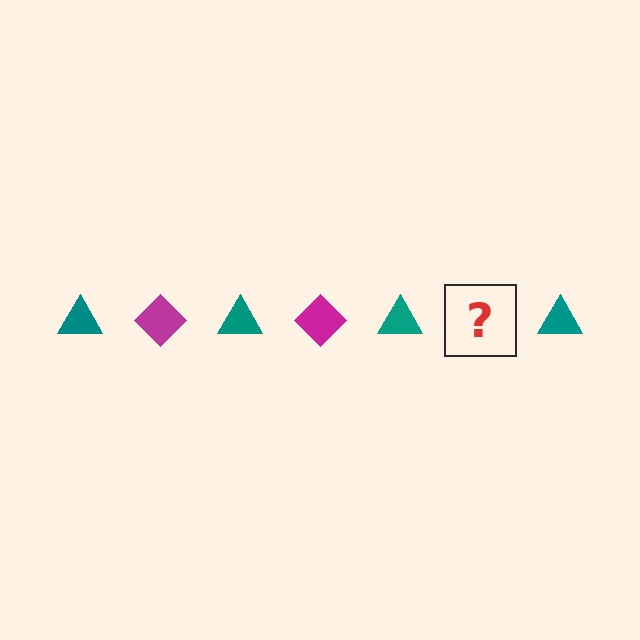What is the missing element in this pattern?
The missing element is a magenta diamond.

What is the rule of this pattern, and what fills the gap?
The rule is that the pattern alternates between teal triangle and magenta diamond. The gap should be filled with a magenta diamond.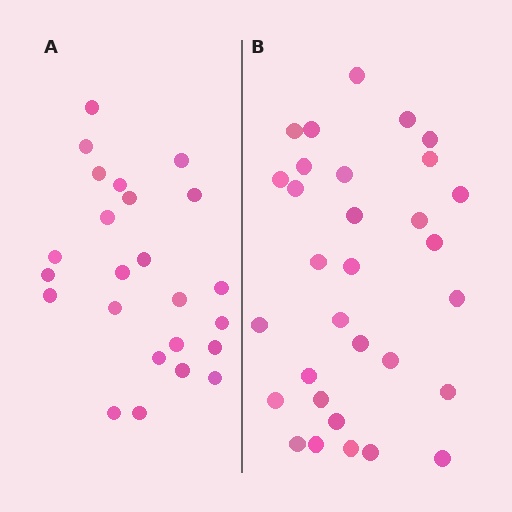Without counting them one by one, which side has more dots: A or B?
Region B (the right region) has more dots.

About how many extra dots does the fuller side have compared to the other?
Region B has roughly 8 or so more dots than region A.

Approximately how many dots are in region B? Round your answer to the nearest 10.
About 30 dots. (The exact count is 31, which rounds to 30.)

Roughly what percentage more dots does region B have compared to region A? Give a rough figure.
About 30% more.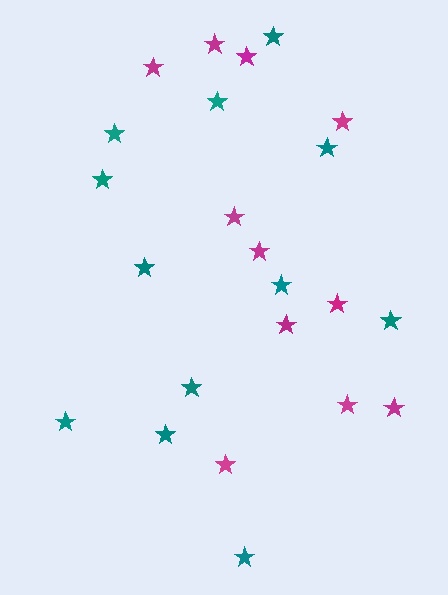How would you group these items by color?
There are 2 groups: one group of teal stars (12) and one group of magenta stars (11).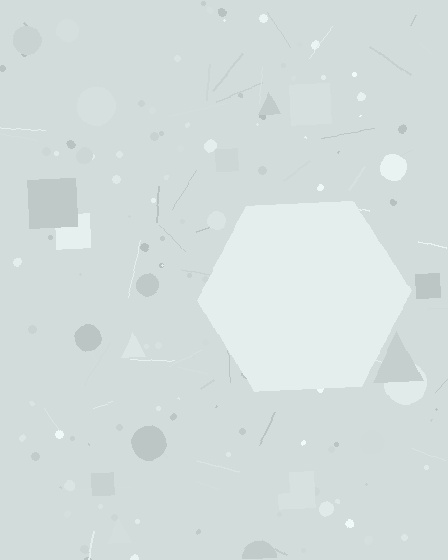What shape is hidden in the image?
A hexagon is hidden in the image.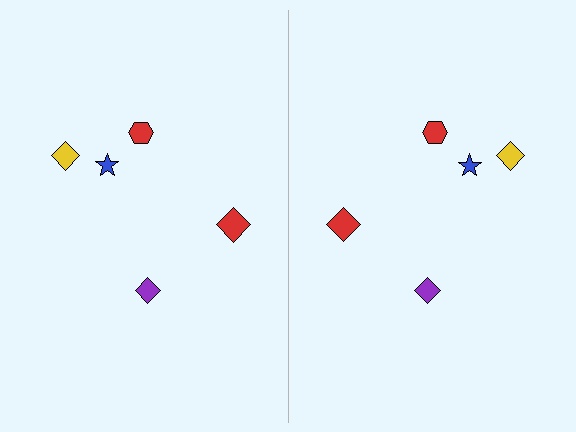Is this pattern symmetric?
Yes, this pattern has bilateral (reflection) symmetry.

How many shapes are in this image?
There are 10 shapes in this image.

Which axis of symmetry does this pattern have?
The pattern has a vertical axis of symmetry running through the center of the image.